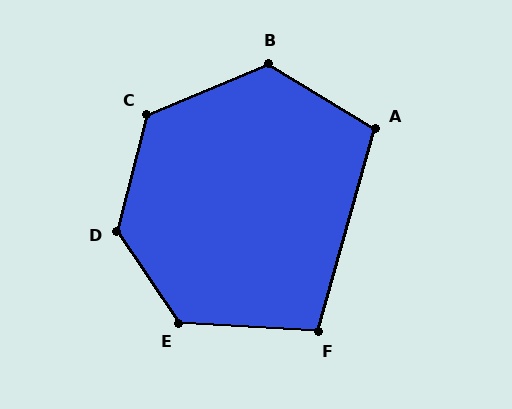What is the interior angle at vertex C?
Approximately 127 degrees (obtuse).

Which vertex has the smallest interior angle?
F, at approximately 102 degrees.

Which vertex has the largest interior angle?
D, at approximately 132 degrees.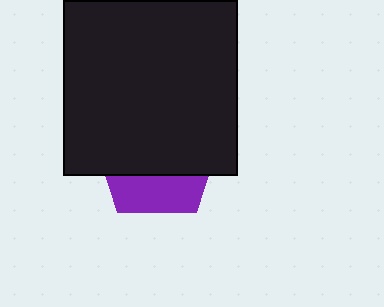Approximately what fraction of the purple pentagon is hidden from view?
Roughly 68% of the purple pentagon is hidden behind the black square.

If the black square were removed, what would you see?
You would see the complete purple pentagon.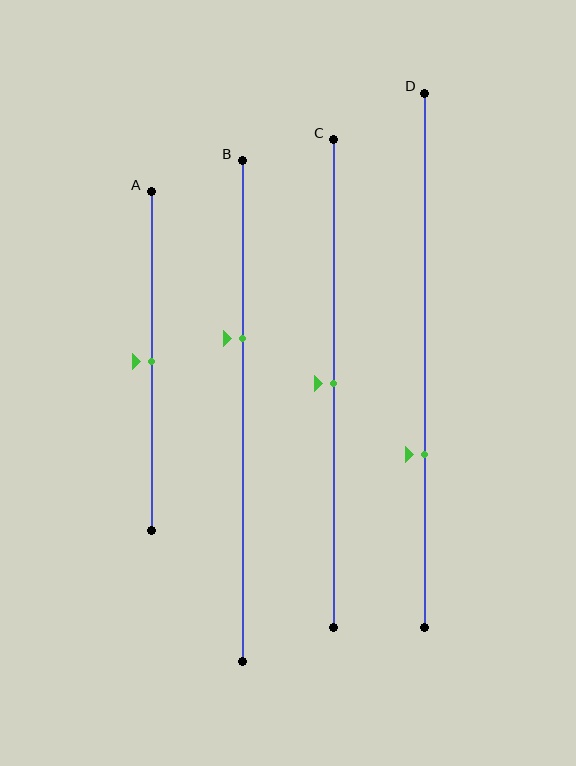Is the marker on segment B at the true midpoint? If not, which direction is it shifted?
No, the marker on segment B is shifted upward by about 14% of the segment length.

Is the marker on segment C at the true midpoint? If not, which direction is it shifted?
Yes, the marker on segment C is at the true midpoint.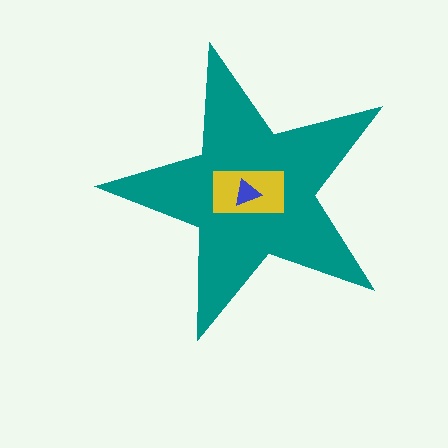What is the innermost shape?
The blue triangle.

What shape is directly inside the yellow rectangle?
The blue triangle.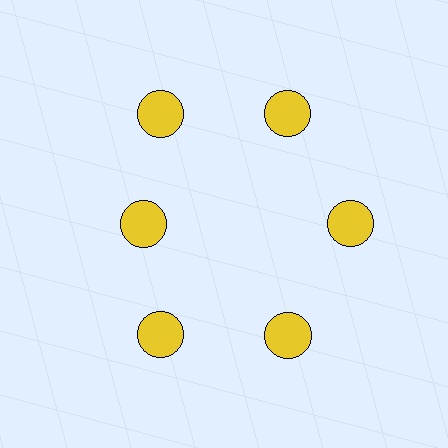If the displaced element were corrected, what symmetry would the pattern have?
It would have 6-fold rotational symmetry — the pattern would map onto itself every 60 degrees.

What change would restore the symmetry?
The symmetry would be restored by moving it outward, back onto the ring so that all 6 circles sit at equal angles and equal distance from the center.